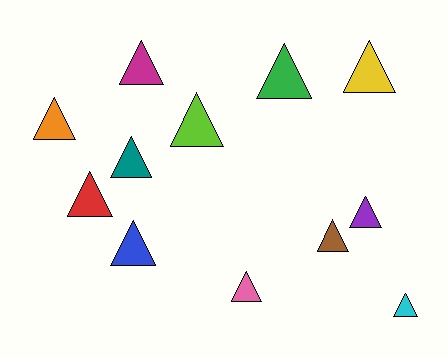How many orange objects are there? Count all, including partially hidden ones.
There is 1 orange object.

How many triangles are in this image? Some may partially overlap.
There are 12 triangles.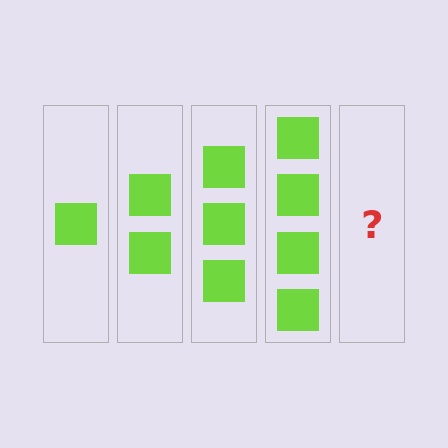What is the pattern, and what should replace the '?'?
The pattern is that each step adds one more square. The '?' should be 5 squares.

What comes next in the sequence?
The next element should be 5 squares.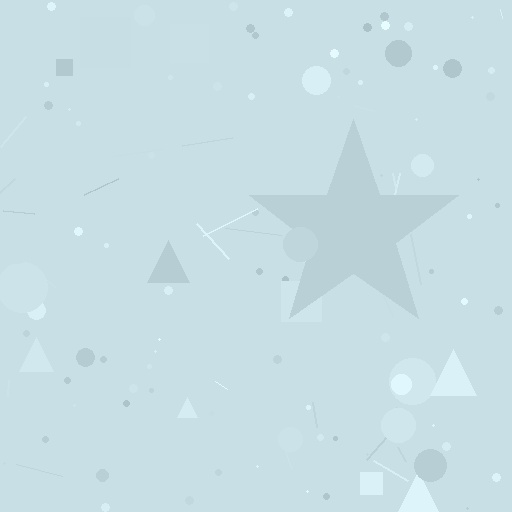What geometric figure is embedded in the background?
A star is embedded in the background.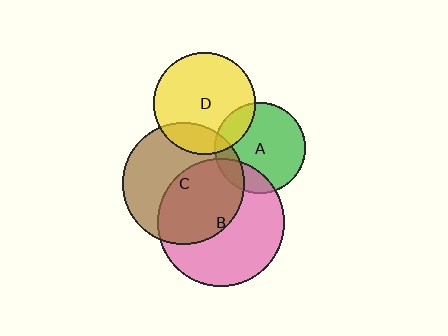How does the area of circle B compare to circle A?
Approximately 2.0 times.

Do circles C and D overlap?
Yes.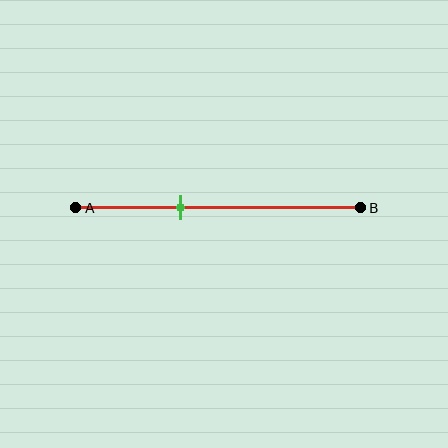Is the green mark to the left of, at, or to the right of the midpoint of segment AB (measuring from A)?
The green mark is to the left of the midpoint of segment AB.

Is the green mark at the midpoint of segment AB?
No, the mark is at about 35% from A, not at the 50% midpoint.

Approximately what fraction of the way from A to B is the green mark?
The green mark is approximately 35% of the way from A to B.